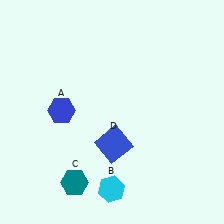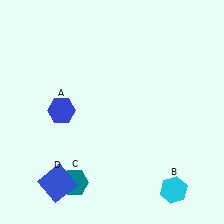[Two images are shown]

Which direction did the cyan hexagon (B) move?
The cyan hexagon (B) moved right.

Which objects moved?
The objects that moved are: the cyan hexagon (B), the blue square (D).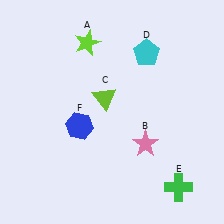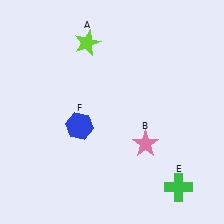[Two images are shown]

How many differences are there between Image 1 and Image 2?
There are 2 differences between the two images.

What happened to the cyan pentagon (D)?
The cyan pentagon (D) was removed in Image 2. It was in the top-right area of Image 1.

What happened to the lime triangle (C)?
The lime triangle (C) was removed in Image 2. It was in the top-left area of Image 1.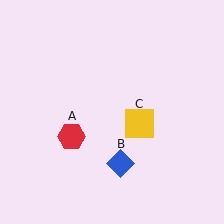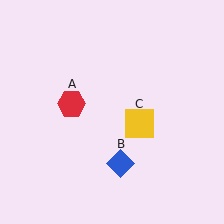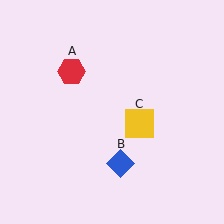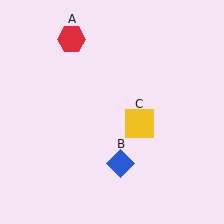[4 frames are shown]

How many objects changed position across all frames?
1 object changed position: red hexagon (object A).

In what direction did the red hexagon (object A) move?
The red hexagon (object A) moved up.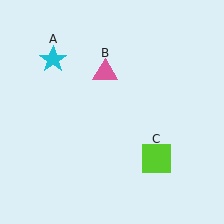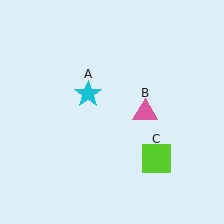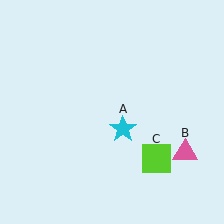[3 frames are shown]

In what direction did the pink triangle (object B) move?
The pink triangle (object B) moved down and to the right.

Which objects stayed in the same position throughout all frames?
Lime square (object C) remained stationary.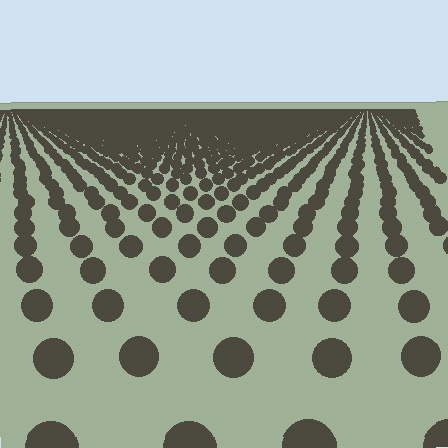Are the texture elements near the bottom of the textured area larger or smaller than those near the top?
Larger. Near the bottom, elements are closer to the viewer and appear at a bigger on-screen size.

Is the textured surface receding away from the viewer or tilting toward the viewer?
The surface is receding away from the viewer. Texture elements get smaller and denser toward the top.